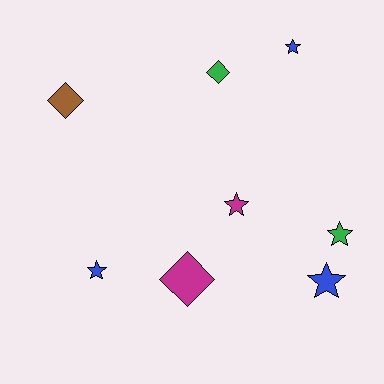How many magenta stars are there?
There is 1 magenta star.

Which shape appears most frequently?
Star, with 5 objects.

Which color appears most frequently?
Blue, with 3 objects.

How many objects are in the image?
There are 8 objects.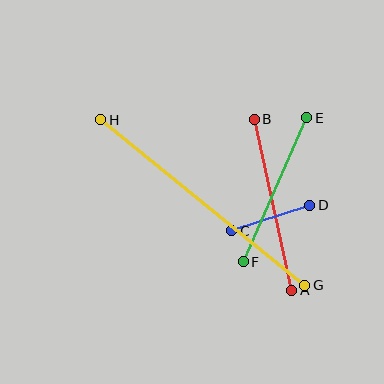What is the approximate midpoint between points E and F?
The midpoint is at approximately (275, 190) pixels.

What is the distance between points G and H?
The distance is approximately 263 pixels.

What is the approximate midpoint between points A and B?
The midpoint is at approximately (273, 205) pixels.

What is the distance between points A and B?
The distance is approximately 175 pixels.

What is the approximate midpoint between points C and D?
The midpoint is at approximately (271, 218) pixels.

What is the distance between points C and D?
The distance is approximately 82 pixels.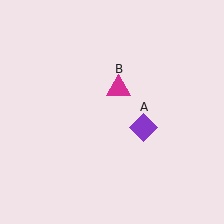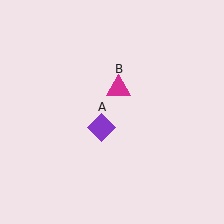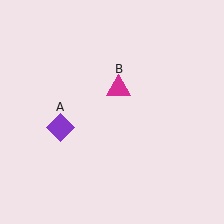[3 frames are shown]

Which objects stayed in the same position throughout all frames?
Magenta triangle (object B) remained stationary.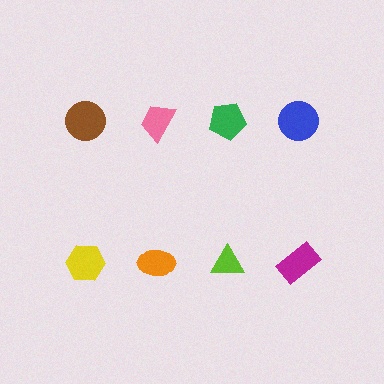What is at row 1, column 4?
A blue circle.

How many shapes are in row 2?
4 shapes.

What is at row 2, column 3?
A lime triangle.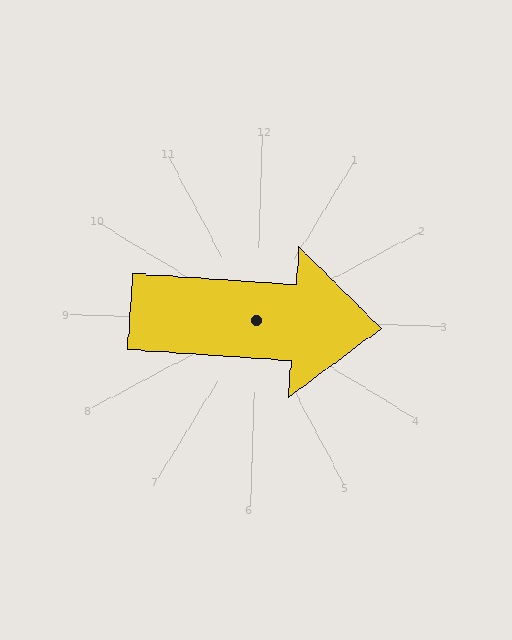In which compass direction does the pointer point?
East.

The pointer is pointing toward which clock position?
Roughly 3 o'clock.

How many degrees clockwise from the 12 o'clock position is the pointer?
Approximately 92 degrees.